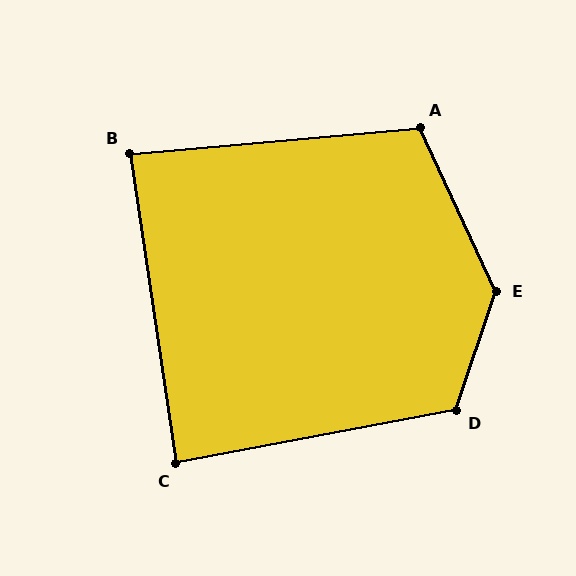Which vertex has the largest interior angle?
E, at approximately 137 degrees.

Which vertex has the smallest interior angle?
B, at approximately 87 degrees.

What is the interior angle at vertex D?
Approximately 119 degrees (obtuse).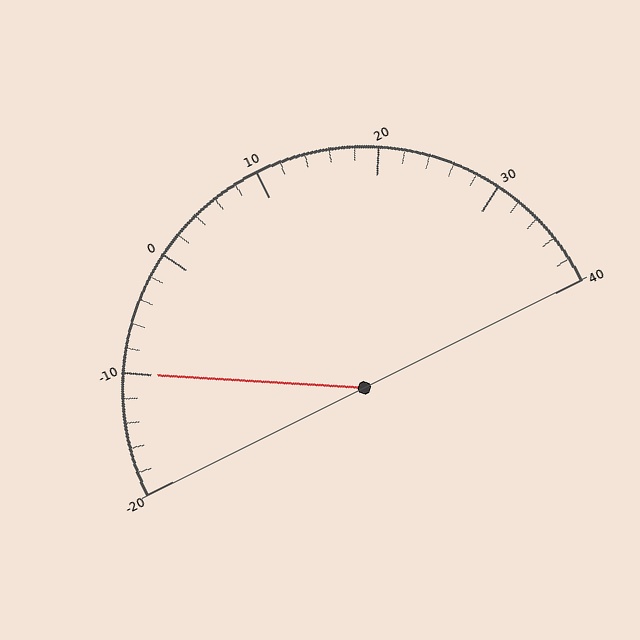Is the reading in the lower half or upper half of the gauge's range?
The reading is in the lower half of the range (-20 to 40).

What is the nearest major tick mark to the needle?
The nearest major tick mark is -10.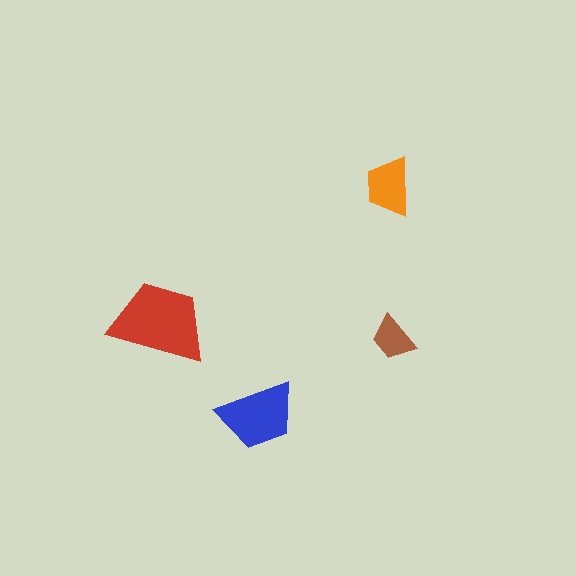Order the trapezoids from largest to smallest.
the red one, the blue one, the orange one, the brown one.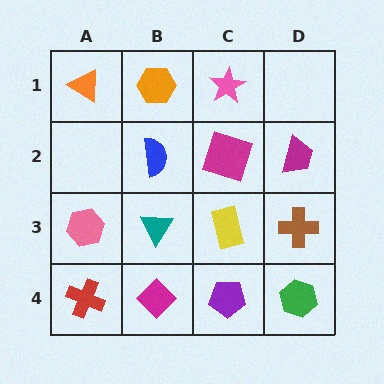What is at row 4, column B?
A magenta diamond.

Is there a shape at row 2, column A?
No, that cell is empty.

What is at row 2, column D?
A magenta trapezoid.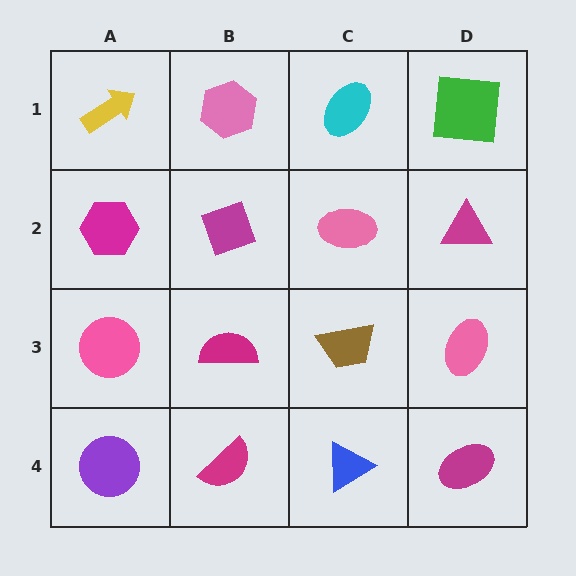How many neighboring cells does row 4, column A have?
2.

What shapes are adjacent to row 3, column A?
A magenta hexagon (row 2, column A), a purple circle (row 4, column A), a magenta semicircle (row 3, column B).